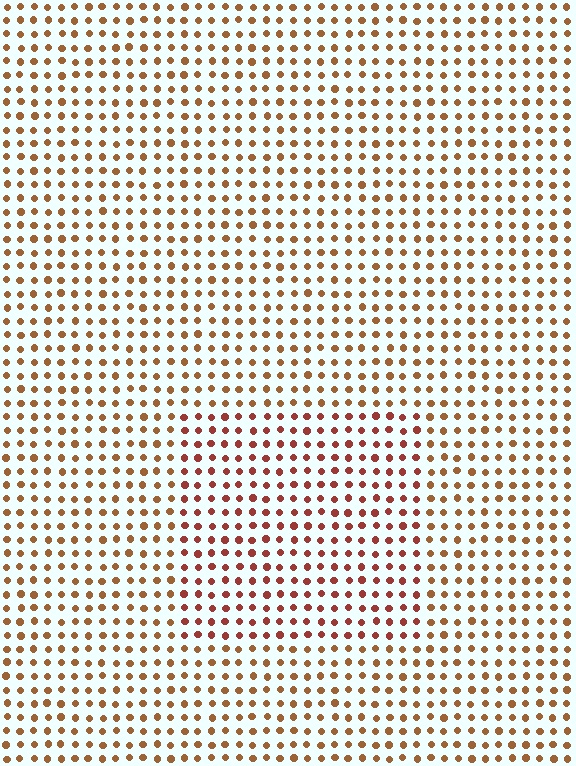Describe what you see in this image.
The image is filled with small brown elements in a uniform arrangement. A rectangle-shaped region is visible where the elements are tinted to a slightly different hue, forming a subtle color boundary.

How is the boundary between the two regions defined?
The boundary is defined purely by a slight shift in hue (about 25 degrees). Spacing, size, and orientation are identical on both sides.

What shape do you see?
I see a rectangle.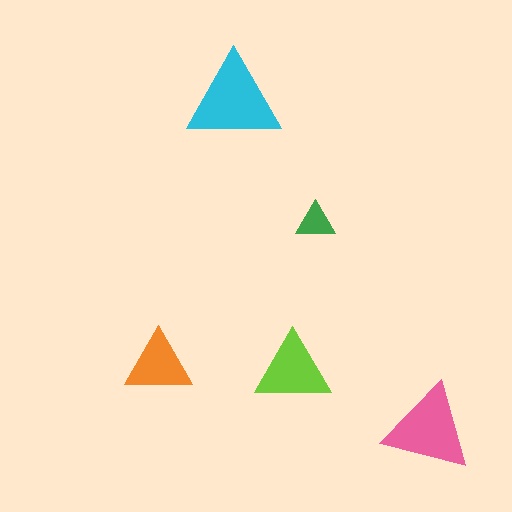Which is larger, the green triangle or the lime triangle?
The lime one.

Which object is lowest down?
The pink triangle is bottommost.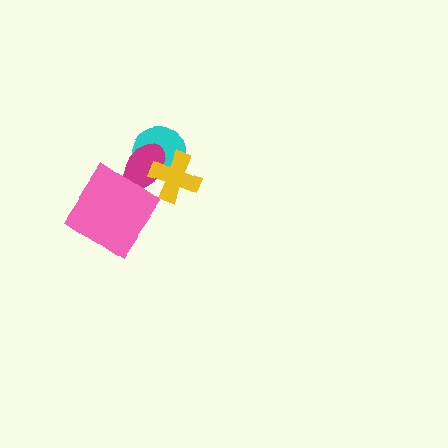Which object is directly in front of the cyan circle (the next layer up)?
The magenta ellipse is directly in front of the cyan circle.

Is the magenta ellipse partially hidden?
Yes, it is partially covered by another shape.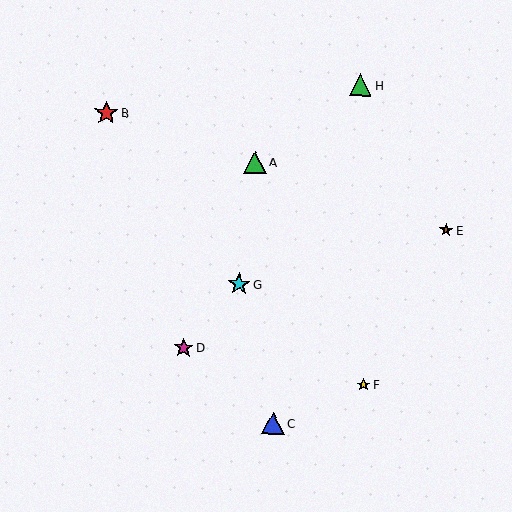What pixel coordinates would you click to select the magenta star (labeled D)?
Click at (183, 348) to select the magenta star D.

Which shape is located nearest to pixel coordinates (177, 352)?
The magenta star (labeled D) at (183, 348) is nearest to that location.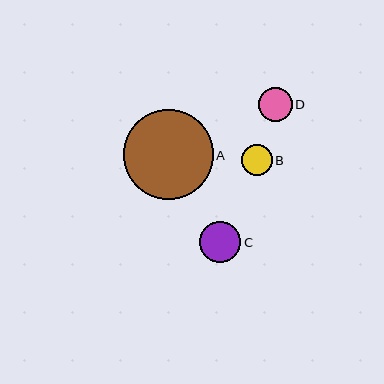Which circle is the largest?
Circle A is the largest with a size of approximately 90 pixels.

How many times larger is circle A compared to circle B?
Circle A is approximately 2.9 times the size of circle B.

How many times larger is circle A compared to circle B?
Circle A is approximately 2.9 times the size of circle B.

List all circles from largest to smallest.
From largest to smallest: A, C, D, B.